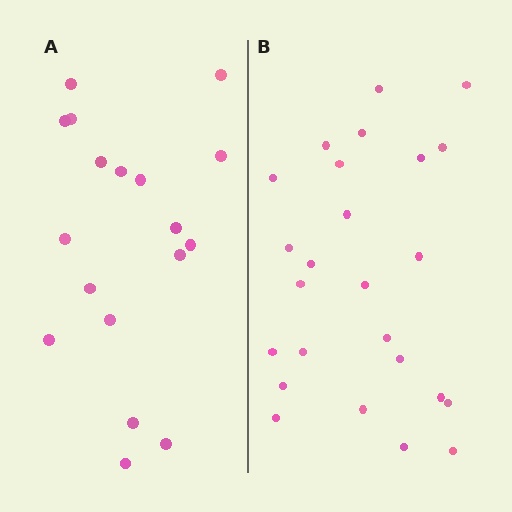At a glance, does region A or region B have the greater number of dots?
Region B (the right region) has more dots.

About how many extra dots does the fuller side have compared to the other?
Region B has roughly 8 or so more dots than region A.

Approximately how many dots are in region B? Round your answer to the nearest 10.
About 20 dots. (The exact count is 25, which rounds to 20.)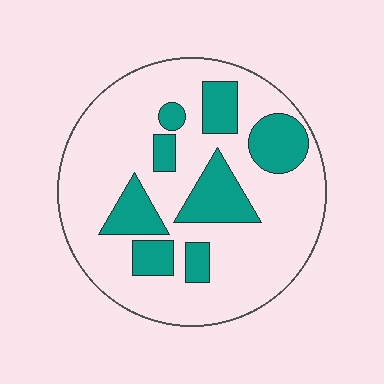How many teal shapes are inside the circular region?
8.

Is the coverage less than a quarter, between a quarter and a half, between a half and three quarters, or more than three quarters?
Between a quarter and a half.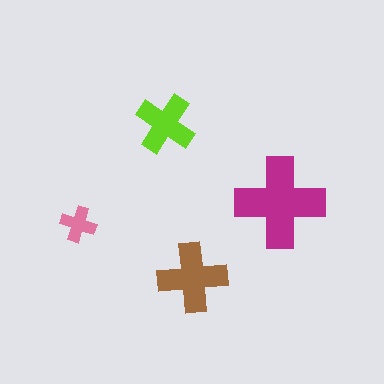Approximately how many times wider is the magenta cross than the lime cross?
About 1.5 times wider.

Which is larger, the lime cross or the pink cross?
The lime one.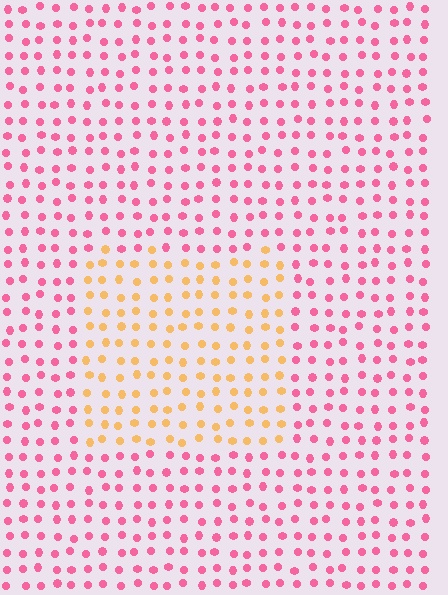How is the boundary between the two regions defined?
The boundary is defined purely by a slight shift in hue (about 60 degrees). Spacing, size, and orientation are identical on both sides.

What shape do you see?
I see a rectangle.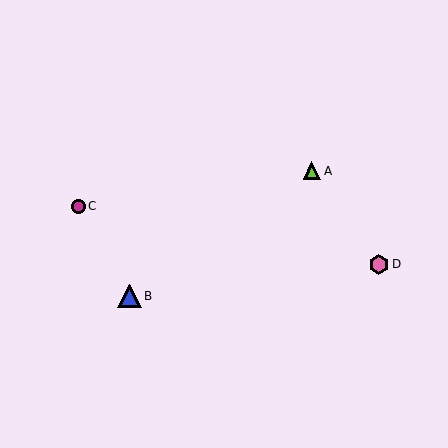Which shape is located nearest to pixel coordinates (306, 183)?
The lime triangle (labeled A) at (312, 171) is nearest to that location.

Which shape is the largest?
The blue triangle (labeled B) is the largest.